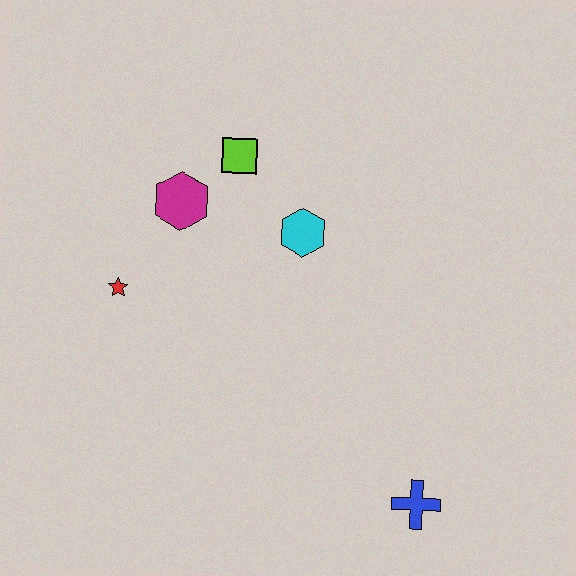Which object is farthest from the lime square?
The blue cross is farthest from the lime square.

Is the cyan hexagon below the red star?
No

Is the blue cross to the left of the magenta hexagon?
No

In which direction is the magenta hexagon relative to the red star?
The magenta hexagon is above the red star.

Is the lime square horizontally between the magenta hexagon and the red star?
No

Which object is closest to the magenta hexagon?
The lime square is closest to the magenta hexagon.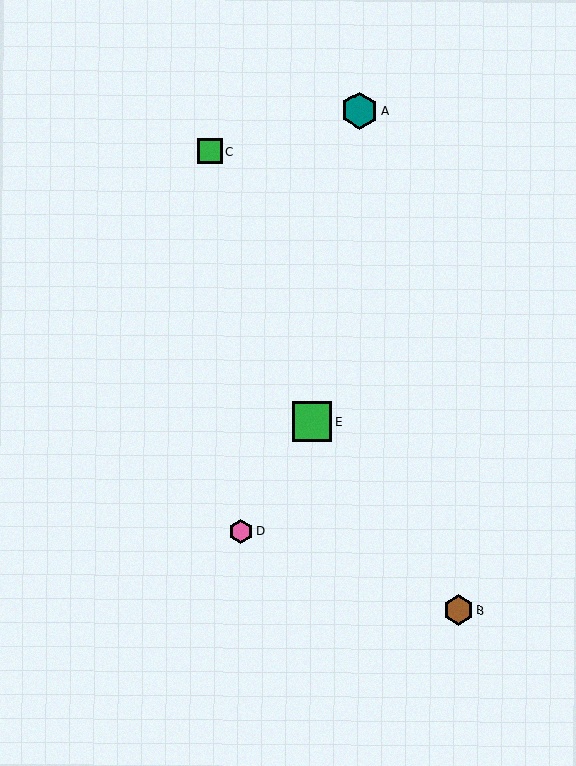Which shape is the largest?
The green square (labeled E) is the largest.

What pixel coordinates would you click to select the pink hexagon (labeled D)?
Click at (241, 531) to select the pink hexagon D.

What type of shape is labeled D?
Shape D is a pink hexagon.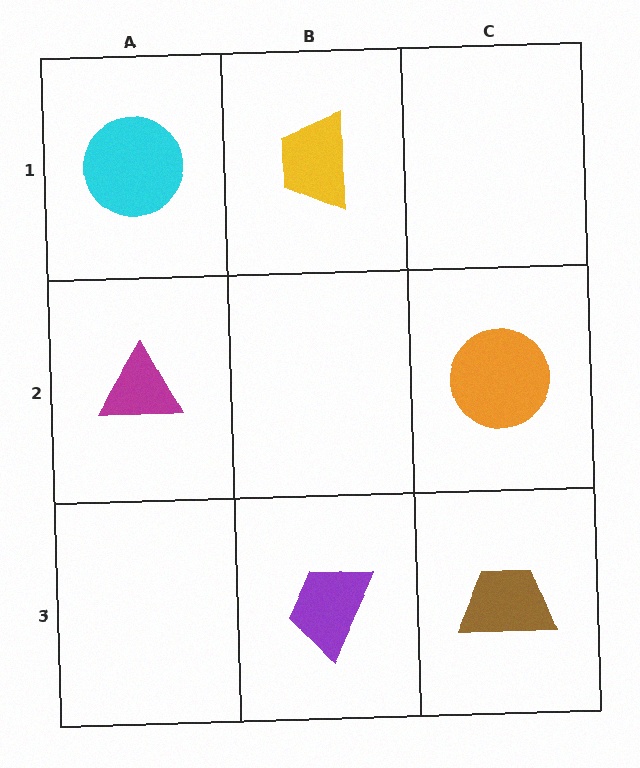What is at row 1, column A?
A cyan circle.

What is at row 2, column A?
A magenta triangle.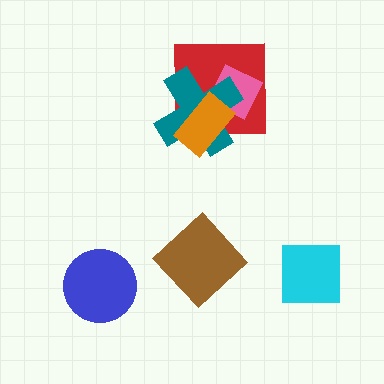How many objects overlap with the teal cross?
3 objects overlap with the teal cross.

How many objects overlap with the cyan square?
0 objects overlap with the cyan square.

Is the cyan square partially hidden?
No, no other shape covers it.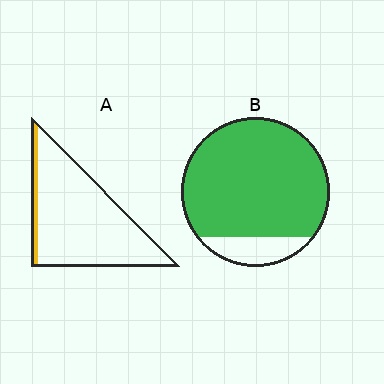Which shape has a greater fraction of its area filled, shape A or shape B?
Shape B.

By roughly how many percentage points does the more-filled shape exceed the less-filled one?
By roughly 75 percentage points (B over A).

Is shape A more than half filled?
No.